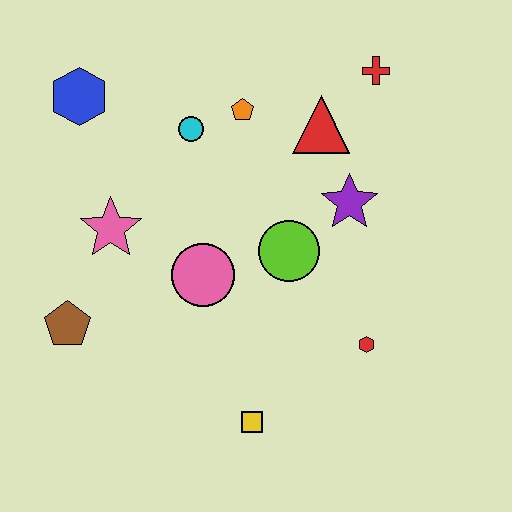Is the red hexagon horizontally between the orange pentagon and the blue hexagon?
No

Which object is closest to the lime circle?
The purple star is closest to the lime circle.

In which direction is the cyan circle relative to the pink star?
The cyan circle is above the pink star.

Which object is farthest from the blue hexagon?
The red hexagon is farthest from the blue hexagon.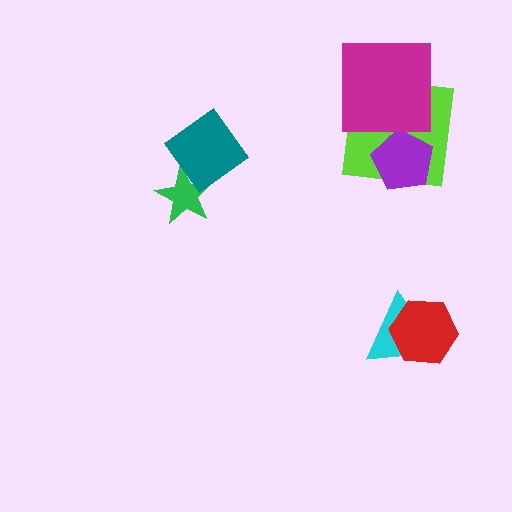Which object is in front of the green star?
The teal diamond is in front of the green star.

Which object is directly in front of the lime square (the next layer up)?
The purple pentagon is directly in front of the lime square.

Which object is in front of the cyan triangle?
The red hexagon is in front of the cyan triangle.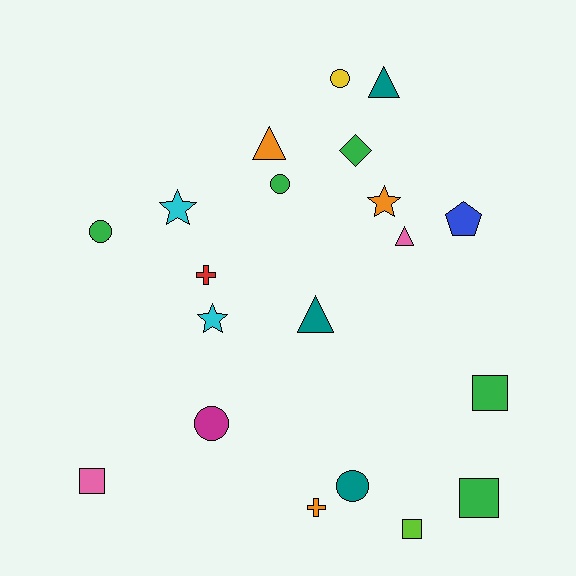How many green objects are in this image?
There are 5 green objects.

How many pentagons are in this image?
There is 1 pentagon.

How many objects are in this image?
There are 20 objects.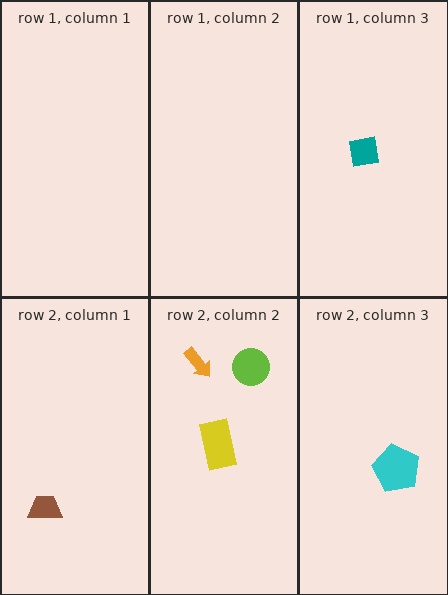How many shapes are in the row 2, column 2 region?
3.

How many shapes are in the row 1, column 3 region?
1.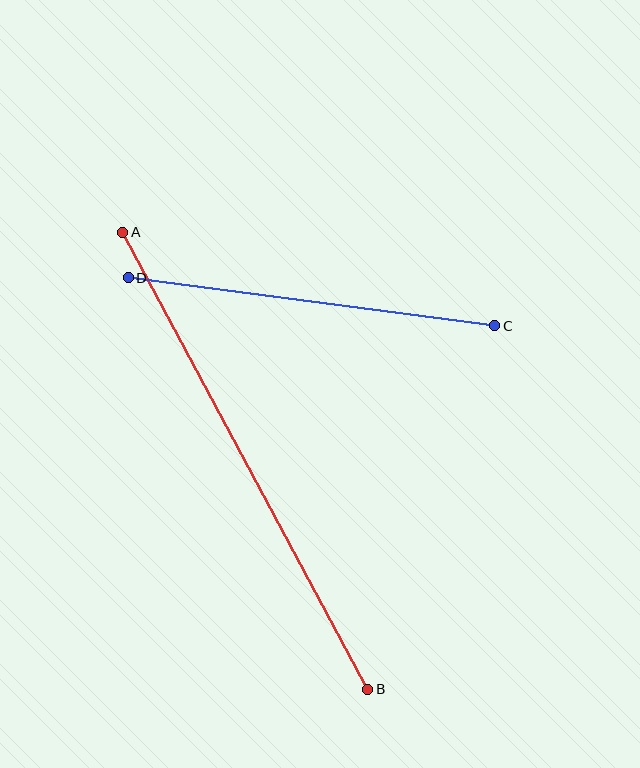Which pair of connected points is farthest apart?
Points A and B are farthest apart.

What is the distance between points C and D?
The distance is approximately 370 pixels.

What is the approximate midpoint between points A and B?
The midpoint is at approximately (245, 461) pixels.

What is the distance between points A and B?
The distance is approximately 519 pixels.